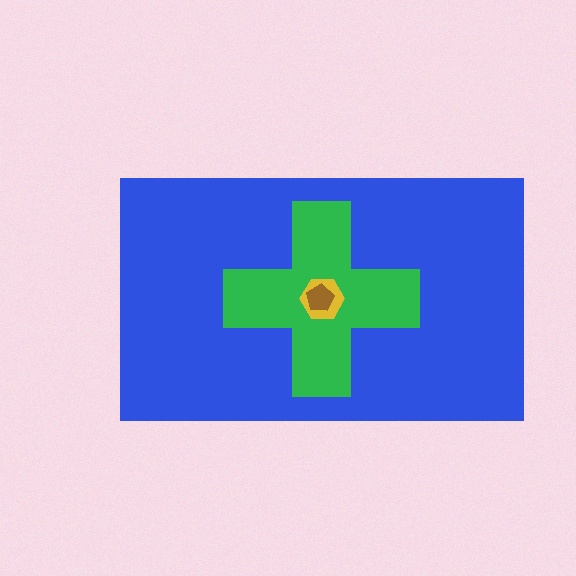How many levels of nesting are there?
4.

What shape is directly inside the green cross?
The yellow hexagon.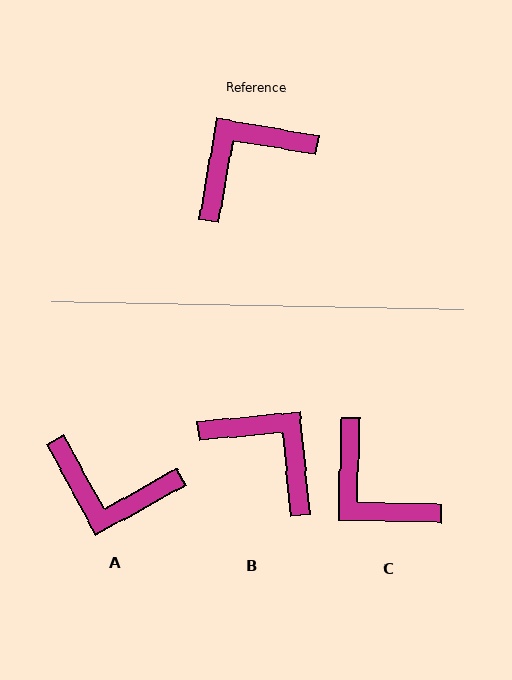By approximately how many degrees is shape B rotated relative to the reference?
Approximately 75 degrees clockwise.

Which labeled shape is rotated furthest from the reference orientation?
A, about 129 degrees away.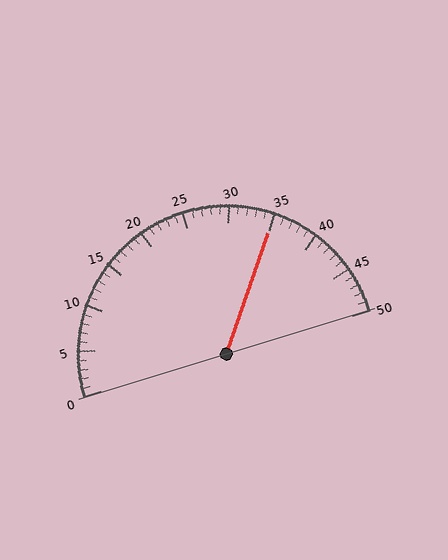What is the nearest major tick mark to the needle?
The nearest major tick mark is 35.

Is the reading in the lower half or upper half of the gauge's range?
The reading is in the upper half of the range (0 to 50).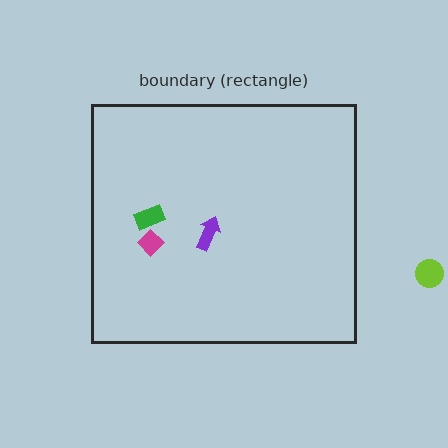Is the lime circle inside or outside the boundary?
Outside.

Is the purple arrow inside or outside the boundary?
Inside.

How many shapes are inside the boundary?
3 inside, 1 outside.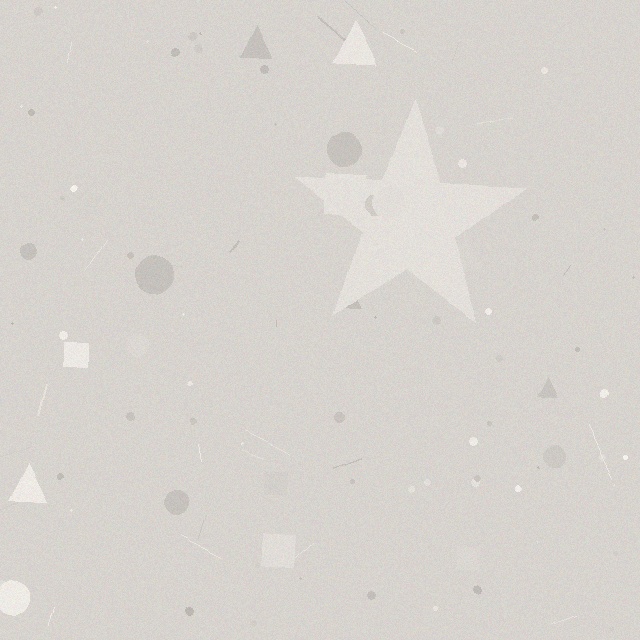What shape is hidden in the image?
A star is hidden in the image.